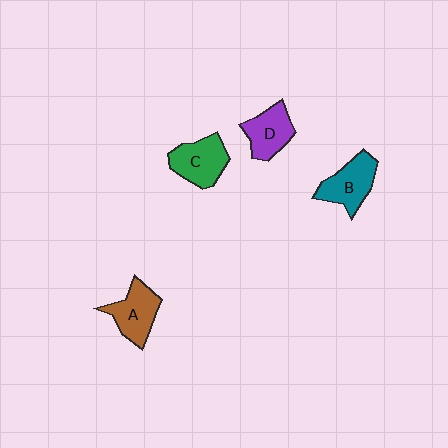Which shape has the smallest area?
Shape D (purple).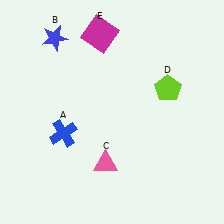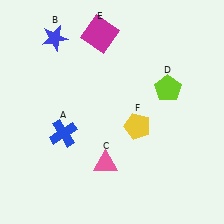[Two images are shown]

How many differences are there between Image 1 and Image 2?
There is 1 difference between the two images.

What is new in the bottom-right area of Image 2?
A yellow pentagon (F) was added in the bottom-right area of Image 2.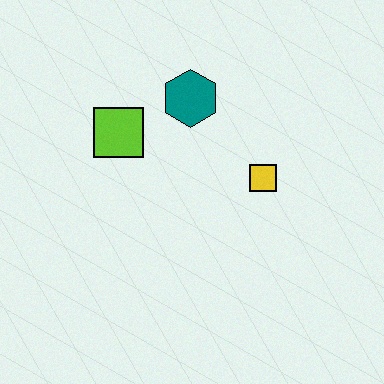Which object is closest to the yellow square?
The teal hexagon is closest to the yellow square.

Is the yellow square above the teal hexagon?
No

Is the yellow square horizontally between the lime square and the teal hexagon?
No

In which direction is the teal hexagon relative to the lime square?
The teal hexagon is to the right of the lime square.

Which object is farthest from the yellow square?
The lime square is farthest from the yellow square.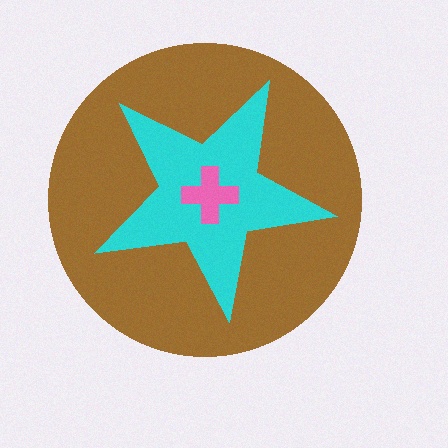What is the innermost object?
The pink cross.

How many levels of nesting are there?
3.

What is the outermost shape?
The brown circle.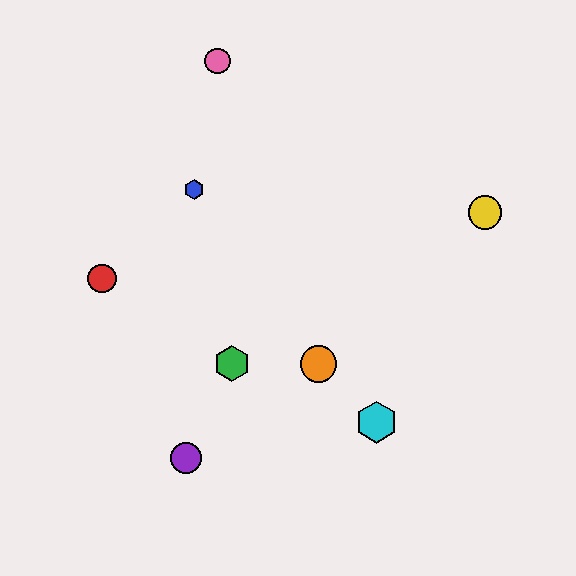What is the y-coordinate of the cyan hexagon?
The cyan hexagon is at y≈422.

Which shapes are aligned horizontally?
The green hexagon, the orange circle are aligned horizontally.